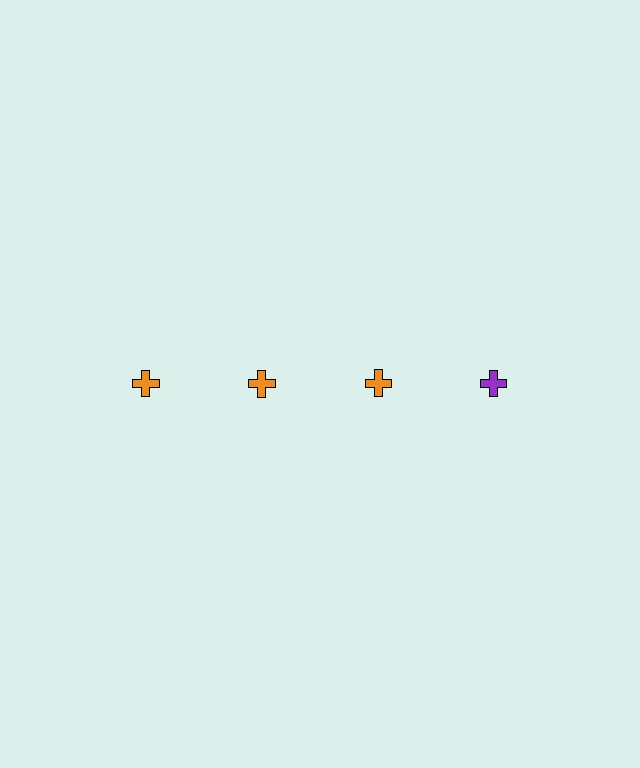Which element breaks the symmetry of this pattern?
The purple cross in the top row, second from right column breaks the symmetry. All other shapes are orange crosses.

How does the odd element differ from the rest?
It has a different color: purple instead of orange.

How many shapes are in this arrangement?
There are 4 shapes arranged in a grid pattern.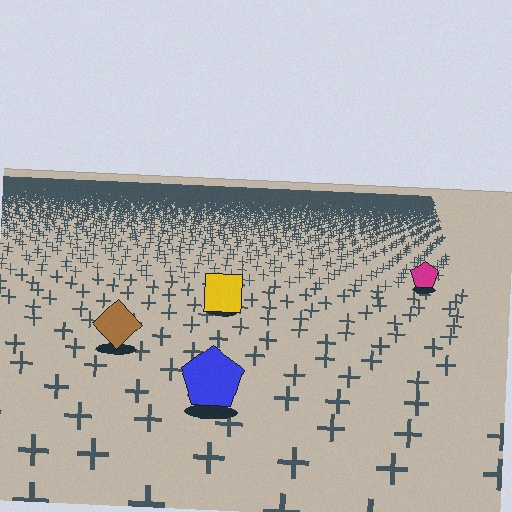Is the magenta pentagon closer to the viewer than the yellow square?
No. The yellow square is closer — you can tell from the texture gradient: the ground texture is coarser near it.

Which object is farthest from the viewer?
The magenta pentagon is farthest from the viewer. It appears smaller and the ground texture around it is denser.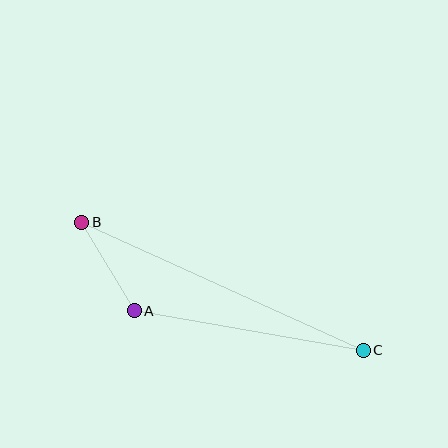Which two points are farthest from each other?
Points B and C are farthest from each other.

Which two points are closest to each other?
Points A and B are closest to each other.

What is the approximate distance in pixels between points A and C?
The distance between A and C is approximately 232 pixels.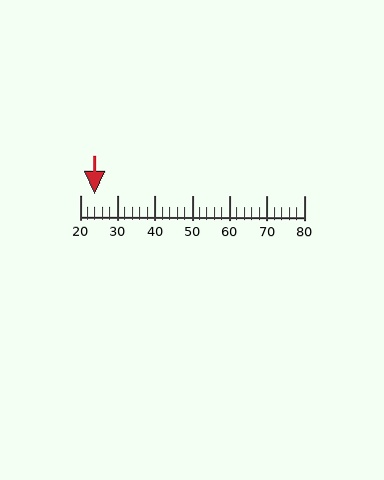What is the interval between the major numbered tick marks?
The major tick marks are spaced 10 units apart.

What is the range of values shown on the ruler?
The ruler shows values from 20 to 80.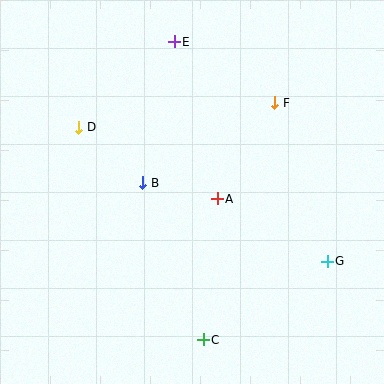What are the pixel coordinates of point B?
Point B is at (143, 183).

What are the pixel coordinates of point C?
Point C is at (203, 340).